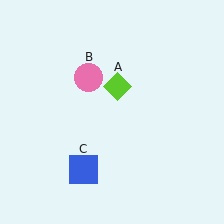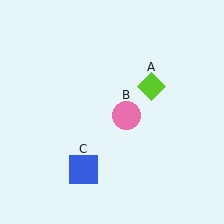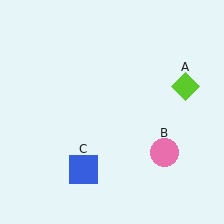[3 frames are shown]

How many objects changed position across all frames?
2 objects changed position: lime diamond (object A), pink circle (object B).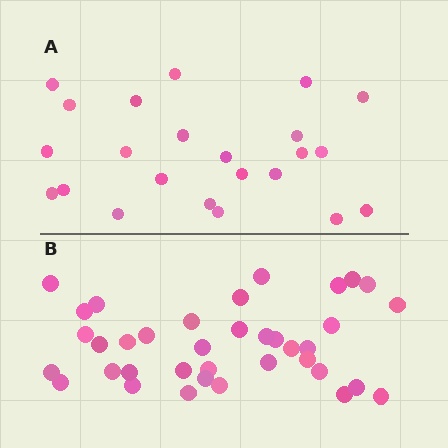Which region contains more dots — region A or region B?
Region B (the bottom region) has more dots.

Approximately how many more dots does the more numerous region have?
Region B has approximately 15 more dots than region A.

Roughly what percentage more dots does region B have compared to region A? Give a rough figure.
About 60% more.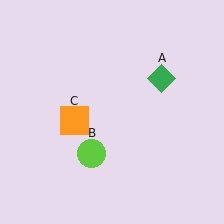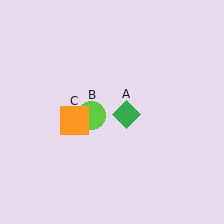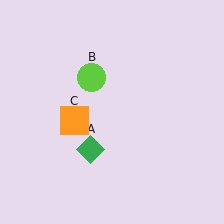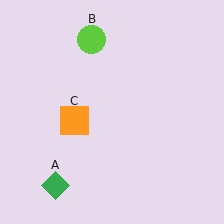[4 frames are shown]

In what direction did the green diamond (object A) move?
The green diamond (object A) moved down and to the left.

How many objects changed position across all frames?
2 objects changed position: green diamond (object A), lime circle (object B).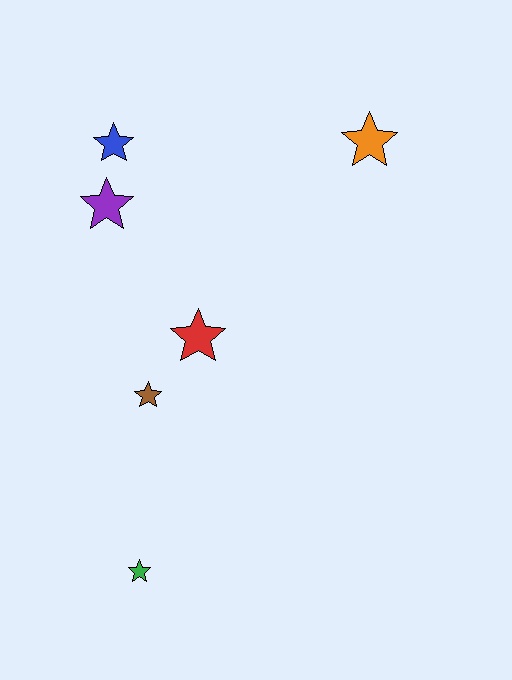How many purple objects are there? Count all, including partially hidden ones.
There is 1 purple object.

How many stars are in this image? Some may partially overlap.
There are 6 stars.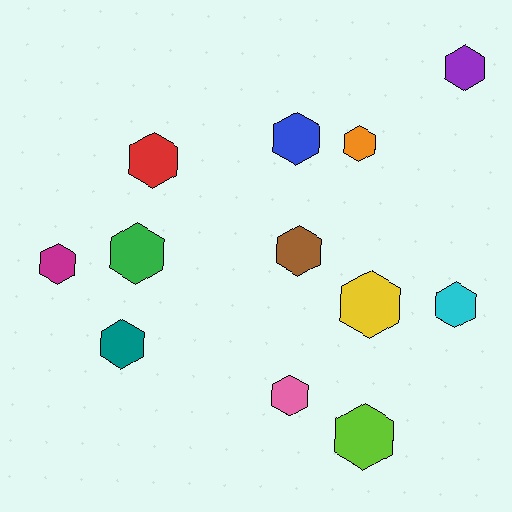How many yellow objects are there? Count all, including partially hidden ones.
There is 1 yellow object.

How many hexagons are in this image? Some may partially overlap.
There are 12 hexagons.